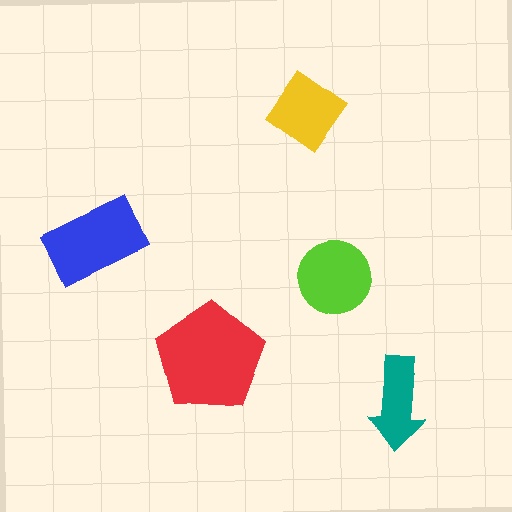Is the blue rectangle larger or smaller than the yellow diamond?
Larger.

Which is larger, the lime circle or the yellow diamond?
The lime circle.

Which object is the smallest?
The teal arrow.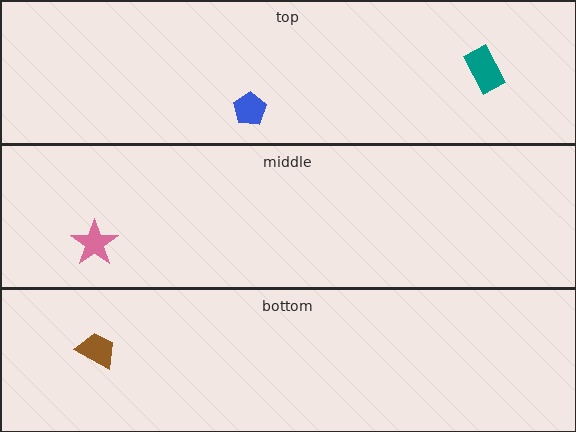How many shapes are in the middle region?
1.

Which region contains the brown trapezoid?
The bottom region.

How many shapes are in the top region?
2.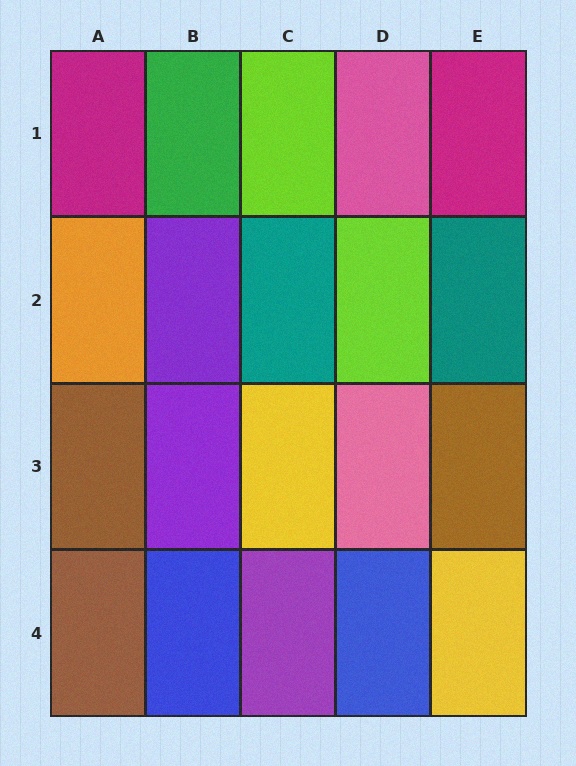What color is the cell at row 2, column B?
Purple.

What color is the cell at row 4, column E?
Yellow.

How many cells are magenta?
2 cells are magenta.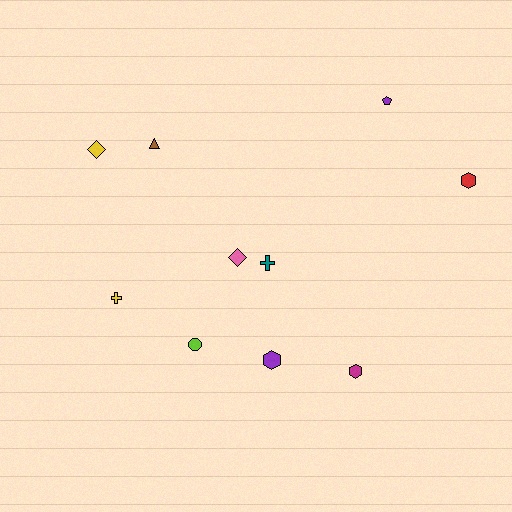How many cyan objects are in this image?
There are no cyan objects.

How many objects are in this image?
There are 10 objects.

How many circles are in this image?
There is 1 circle.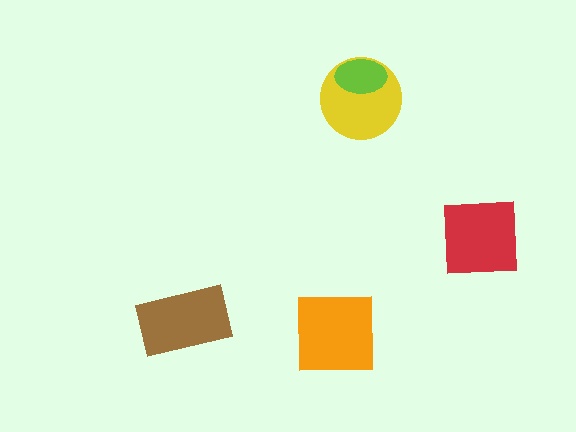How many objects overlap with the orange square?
0 objects overlap with the orange square.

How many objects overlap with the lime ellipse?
1 object overlaps with the lime ellipse.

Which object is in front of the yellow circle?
The lime ellipse is in front of the yellow circle.